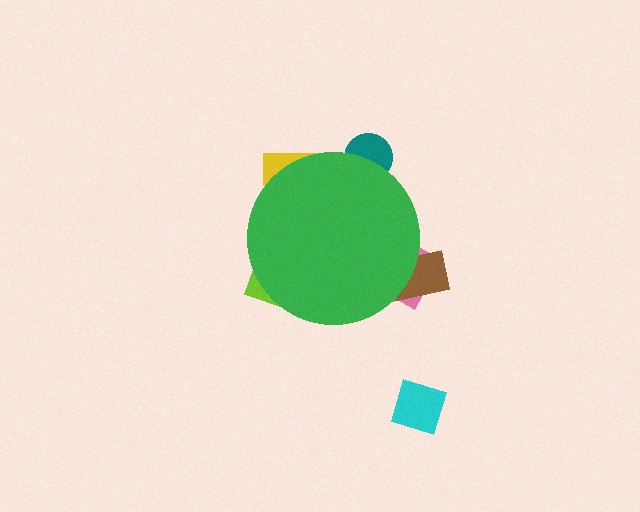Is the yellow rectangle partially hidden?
Yes, the yellow rectangle is partially hidden behind the green circle.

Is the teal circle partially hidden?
Yes, the teal circle is partially hidden behind the green circle.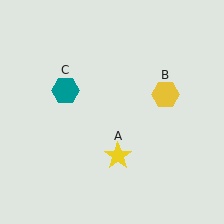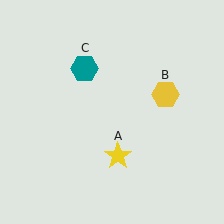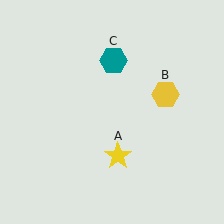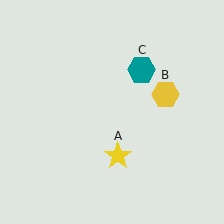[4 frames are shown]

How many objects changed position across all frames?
1 object changed position: teal hexagon (object C).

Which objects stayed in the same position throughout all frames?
Yellow star (object A) and yellow hexagon (object B) remained stationary.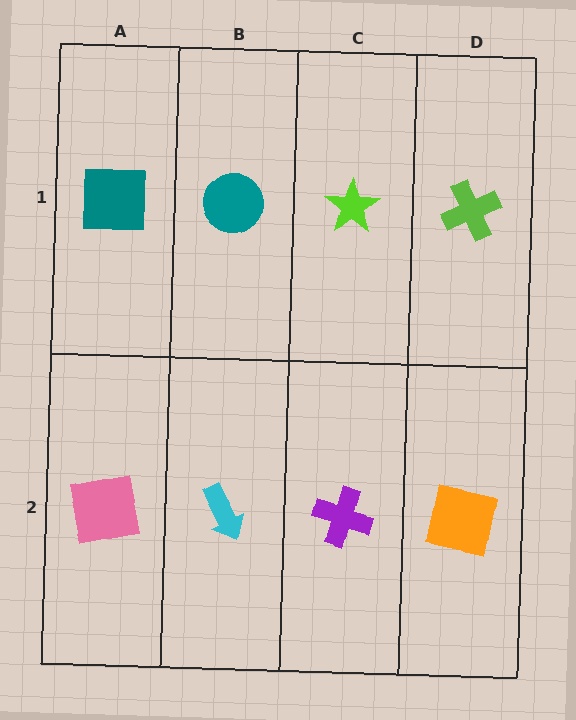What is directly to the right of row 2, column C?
An orange square.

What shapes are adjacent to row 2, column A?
A teal square (row 1, column A), a cyan arrow (row 2, column B).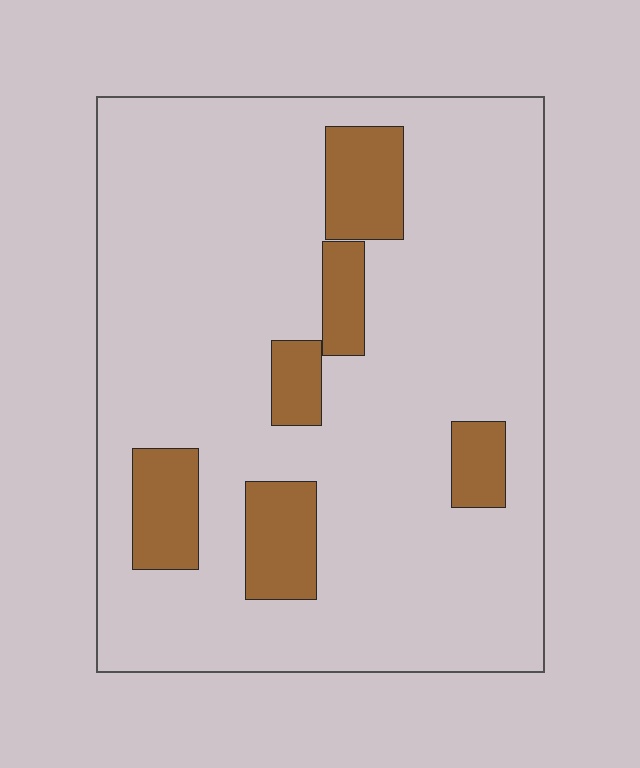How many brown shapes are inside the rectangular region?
6.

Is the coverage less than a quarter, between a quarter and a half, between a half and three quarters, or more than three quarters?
Less than a quarter.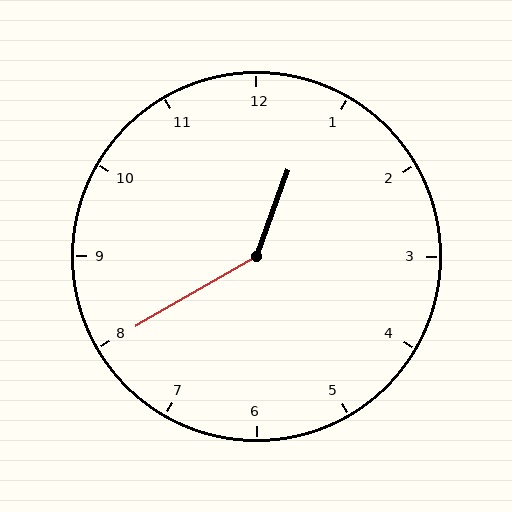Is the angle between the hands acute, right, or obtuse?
It is obtuse.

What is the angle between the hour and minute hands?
Approximately 140 degrees.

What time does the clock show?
12:40.